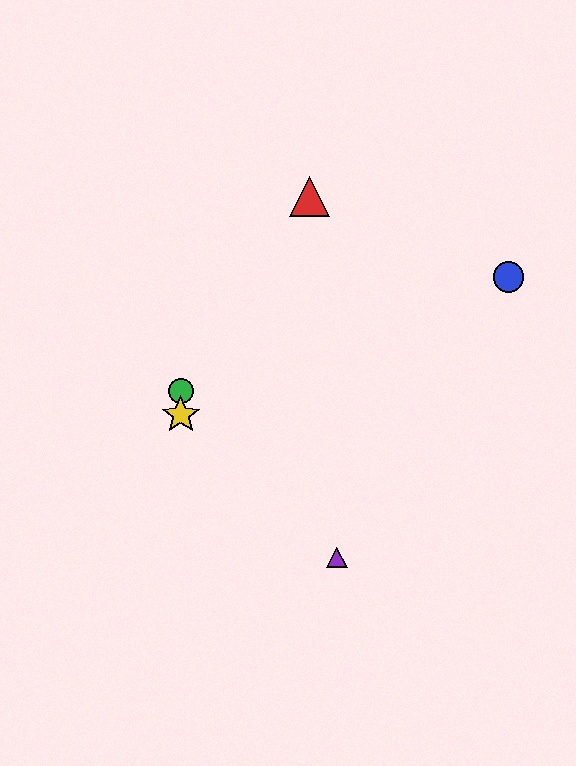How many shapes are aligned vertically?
2 shapes (the green circle, the yellow star) are aligned vertically.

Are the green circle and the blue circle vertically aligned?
No, the green circle is at x≈181 and the blue circle is at x≈508.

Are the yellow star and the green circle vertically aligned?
Yes, both are at x≈181.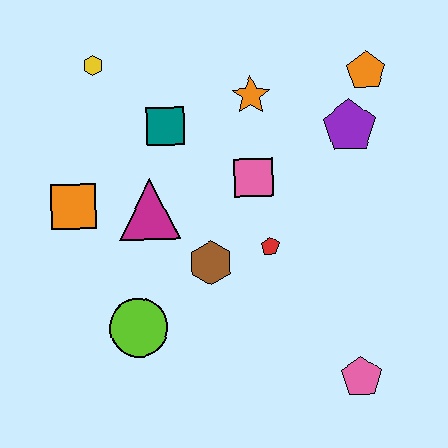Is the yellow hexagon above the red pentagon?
Yes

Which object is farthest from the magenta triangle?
The pink pentagon is farthest from the magenta triangle.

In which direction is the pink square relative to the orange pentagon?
The pink square is to the left of the orange pentagon.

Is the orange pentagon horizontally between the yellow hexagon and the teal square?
No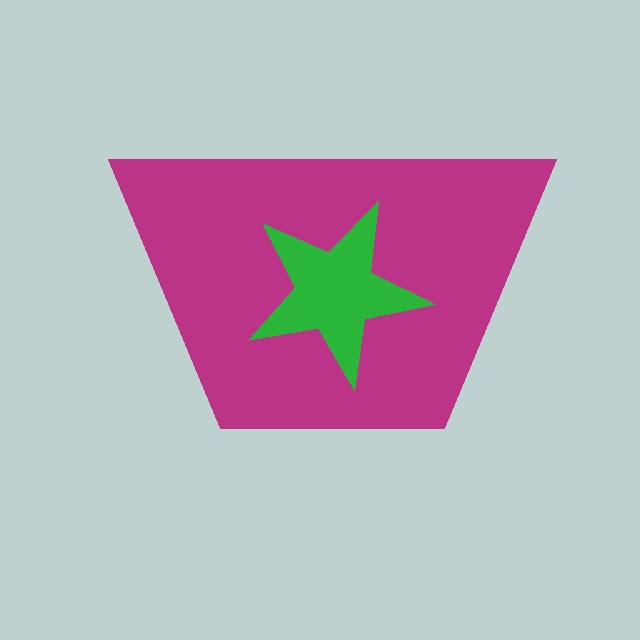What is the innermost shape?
The green star.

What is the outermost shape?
The magenta trapezoid.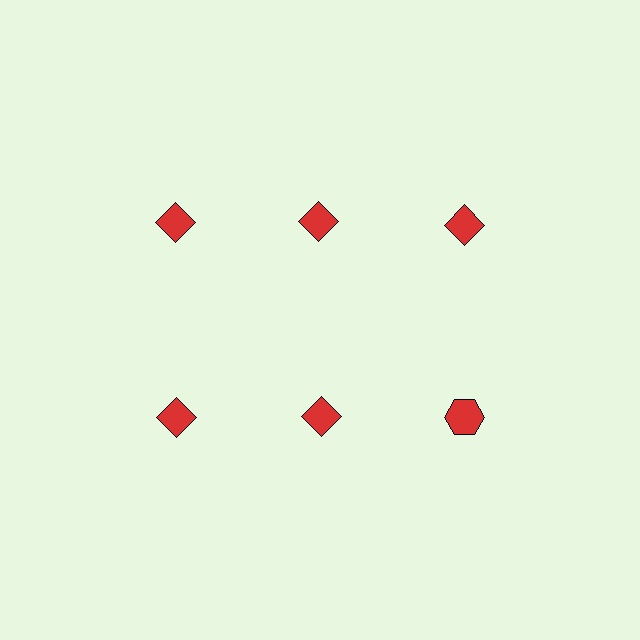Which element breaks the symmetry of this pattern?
The red hexagon in the second row, center column breaks the symmetry. All other shapes are red diamonds.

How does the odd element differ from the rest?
It has a different shape: hexagon instead of diamond.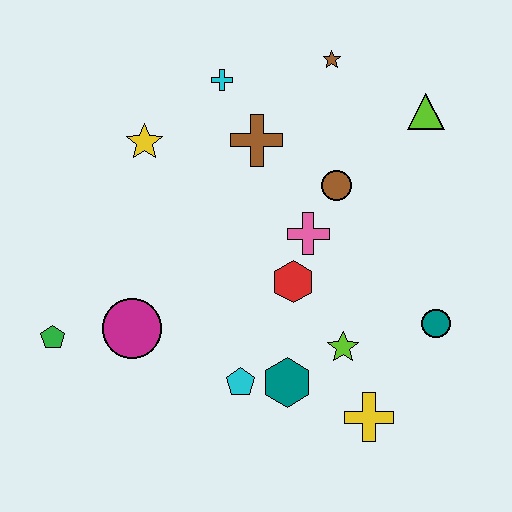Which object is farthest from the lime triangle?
The green pentagon is farthest from the lime triangle.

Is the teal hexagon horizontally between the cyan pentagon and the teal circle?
Yes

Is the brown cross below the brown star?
Yes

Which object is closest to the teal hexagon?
The cyan pentagon is closest to the teal hexagon.